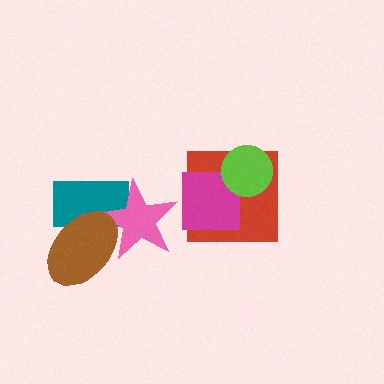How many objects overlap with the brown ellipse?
2 objects overlap with the brown ellipse.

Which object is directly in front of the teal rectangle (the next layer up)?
The pink star is directly in front of the teal rectangle.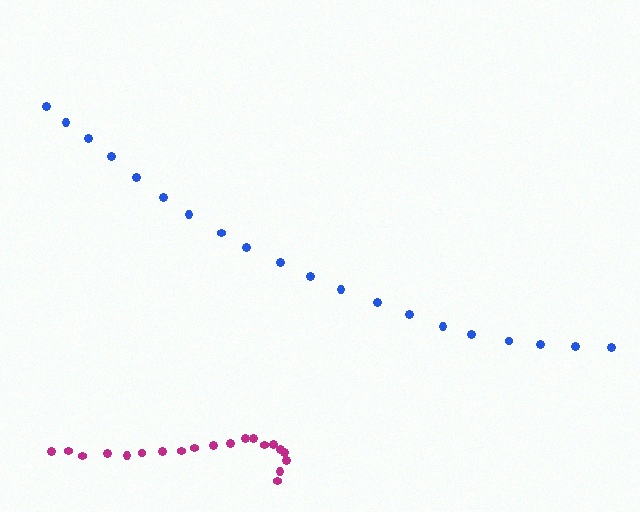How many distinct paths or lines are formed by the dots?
There are 2 distinct paths.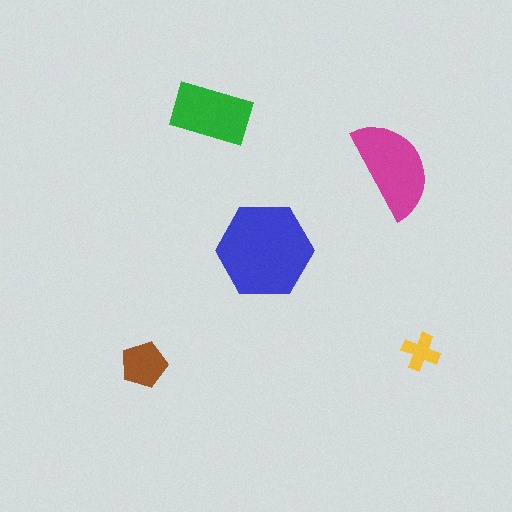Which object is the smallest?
The yellow cross.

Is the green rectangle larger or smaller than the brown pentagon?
Larger.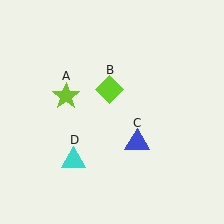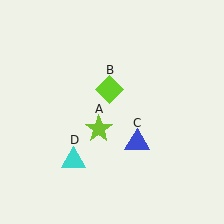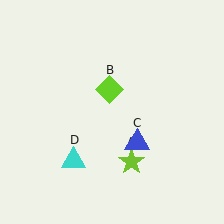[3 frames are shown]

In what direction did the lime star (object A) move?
The lime star (object A) moved down and to the right.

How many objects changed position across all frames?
1 object changed position: lime star (object A).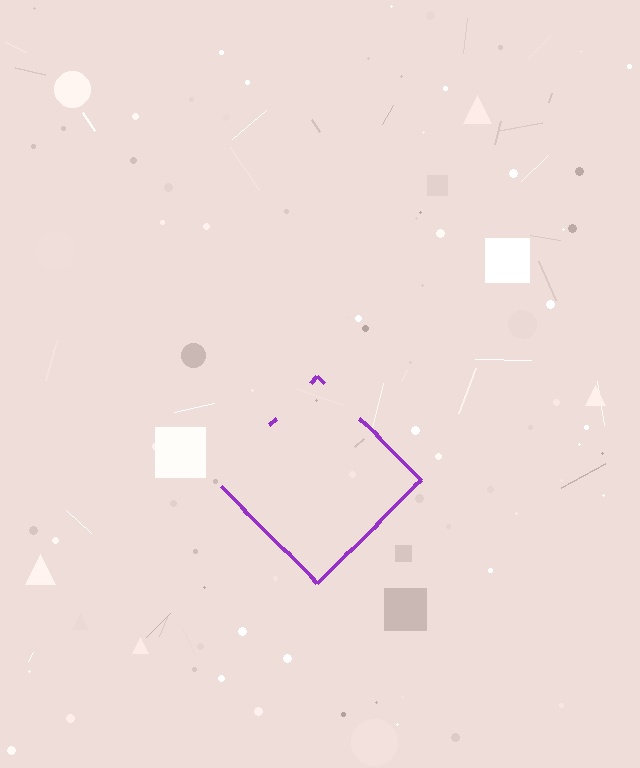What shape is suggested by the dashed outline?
The dashed outline suggests a diamond.